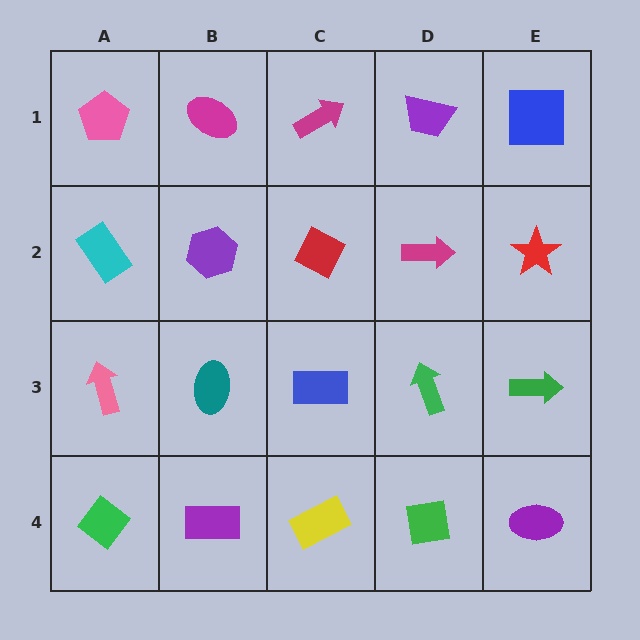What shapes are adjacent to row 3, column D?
A magenta arrow (row 2, column D), a green square (row 4, column D), a blue rectangle (row 3, column C), a green arrow (row 3, column E).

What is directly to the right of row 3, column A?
A teal ellipse.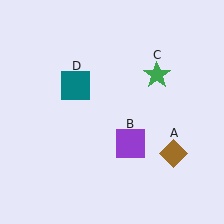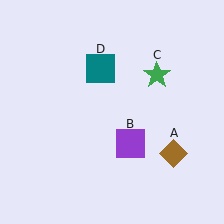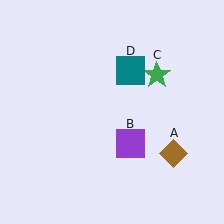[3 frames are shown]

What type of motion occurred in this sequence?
The teal square (object D) rotated clockwise around the center of the scene.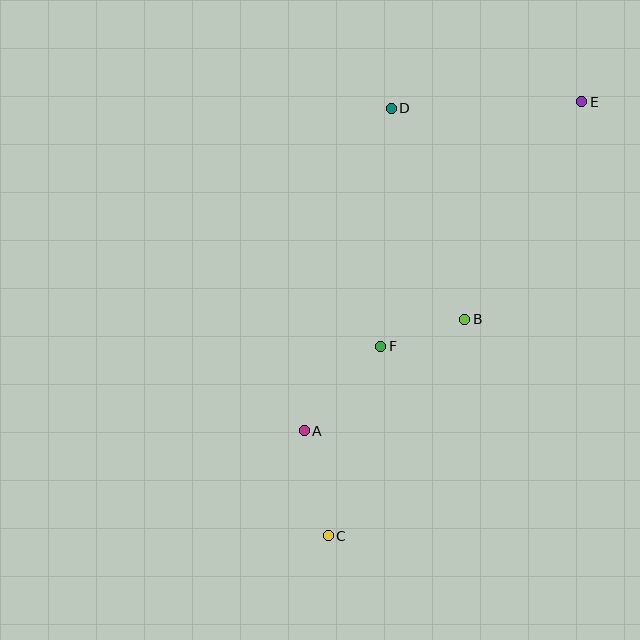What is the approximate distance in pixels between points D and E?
The distance between D and E is approximately 191 pixels.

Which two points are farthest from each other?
Points C and E are farthest from each other.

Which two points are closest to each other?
Points B and F are closest to each other.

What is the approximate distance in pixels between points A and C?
The distance between A and C is approximately 107 pixels.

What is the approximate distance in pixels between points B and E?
The distance between B and E is approximately 247 pixels.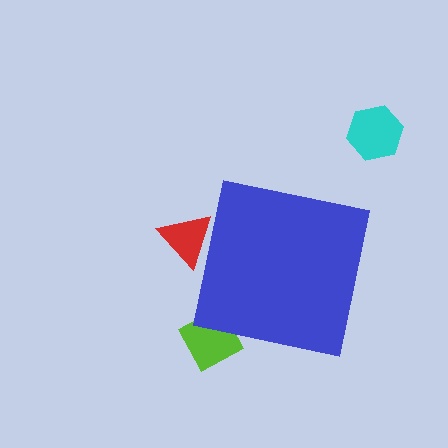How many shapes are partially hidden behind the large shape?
2 shapes are partially hidden.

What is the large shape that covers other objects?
A blue square.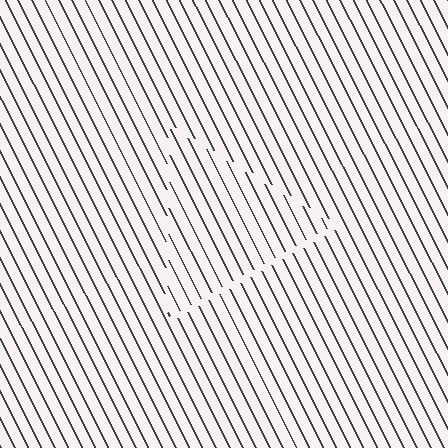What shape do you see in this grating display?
An illusory triangle. The interior of the shape contains the same grating, shifted by half a period — the contour is defined by the phase discontinuity where line-ends from the inner and outer gratings abut.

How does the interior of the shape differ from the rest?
The interior of the shape contains the same grating, shifted by half a period — the contour is defined by the phase discontinuity where line-ends from the inner and outer gratings abut.